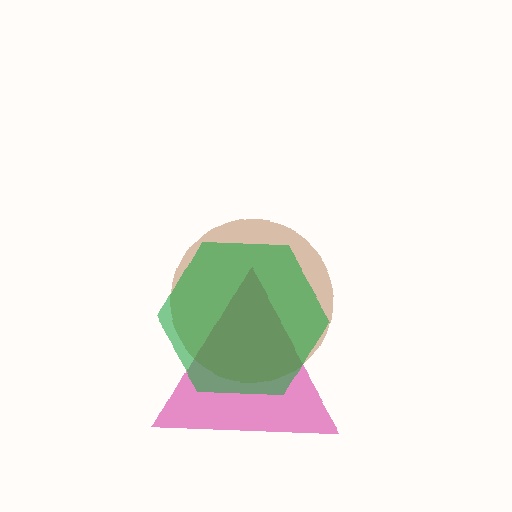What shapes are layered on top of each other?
The layered shapes are: a magenta triangle, a brown circle, a green hexagon.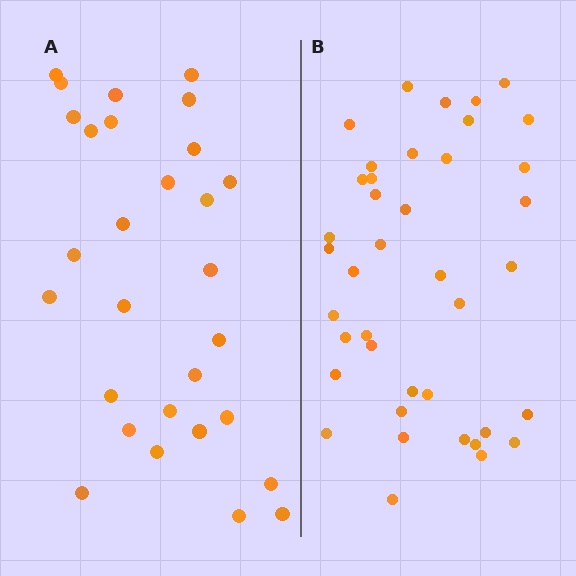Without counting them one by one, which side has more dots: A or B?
Region B (the right region) has more dots.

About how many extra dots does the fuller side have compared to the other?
Region B has roughly 12 or so more dots than region A.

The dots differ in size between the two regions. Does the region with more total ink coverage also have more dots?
No. Region A has more total ink coverage because its dots are larger, but region B actually contains more individual dots. Total area can be misleading — the number of items is what matters here.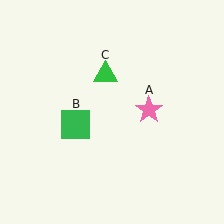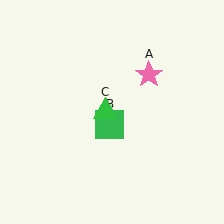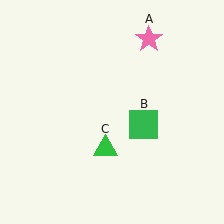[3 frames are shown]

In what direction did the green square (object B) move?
The green square (object B) moved right.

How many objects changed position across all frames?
3 objects changed position: pink star (object A), green square (object B), green triangle (object C).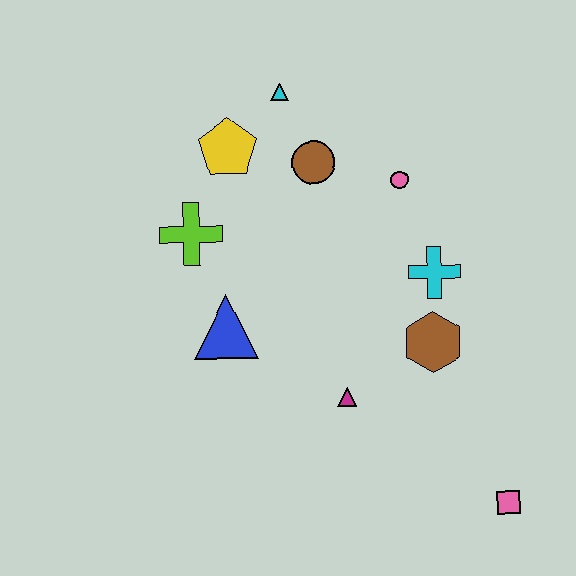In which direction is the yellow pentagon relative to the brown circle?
The yellow pentagon is to the left of the brown circle.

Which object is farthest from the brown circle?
The pink square is farthest from the brown circle.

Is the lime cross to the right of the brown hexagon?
No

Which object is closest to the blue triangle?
The lime cross is closest to the blue triangle.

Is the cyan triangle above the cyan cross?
Yes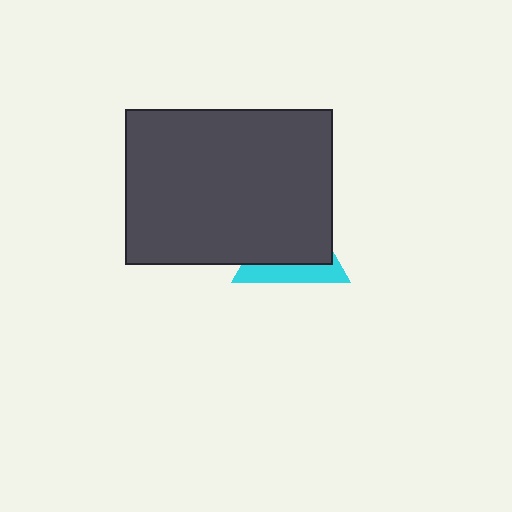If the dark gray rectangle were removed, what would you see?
You would see the complete cyan triangle.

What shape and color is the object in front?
The object in front is a dark gray rectangle.